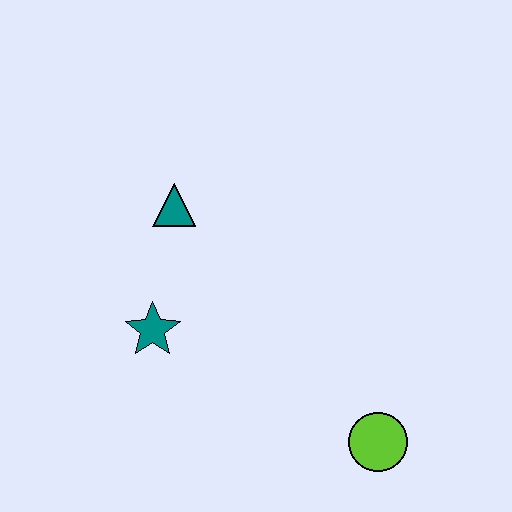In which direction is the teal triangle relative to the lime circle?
The teal triangle is above the lime circle.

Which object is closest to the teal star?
The teal triangle is closest to the teal star.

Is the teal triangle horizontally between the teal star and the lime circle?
Yes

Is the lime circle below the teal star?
Yes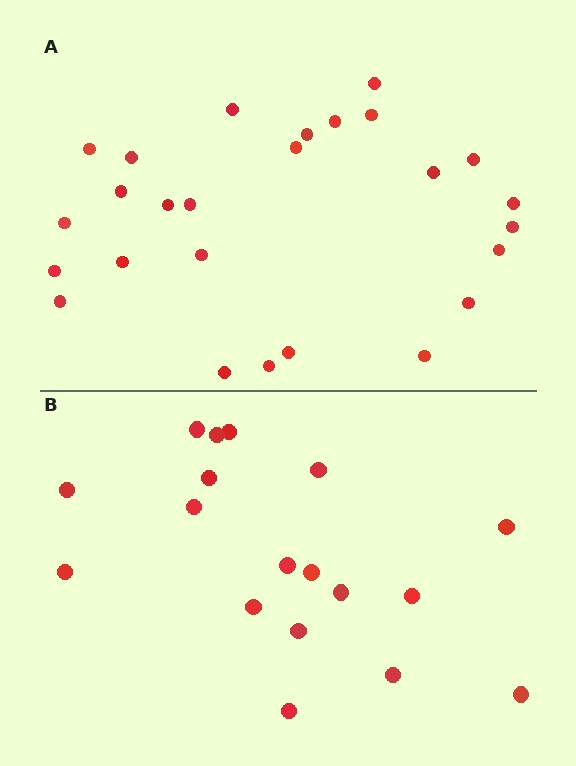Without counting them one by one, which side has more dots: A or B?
Region A (the top region) has more dots.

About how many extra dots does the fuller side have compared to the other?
Region A has roughly 8 or so more dots than region B.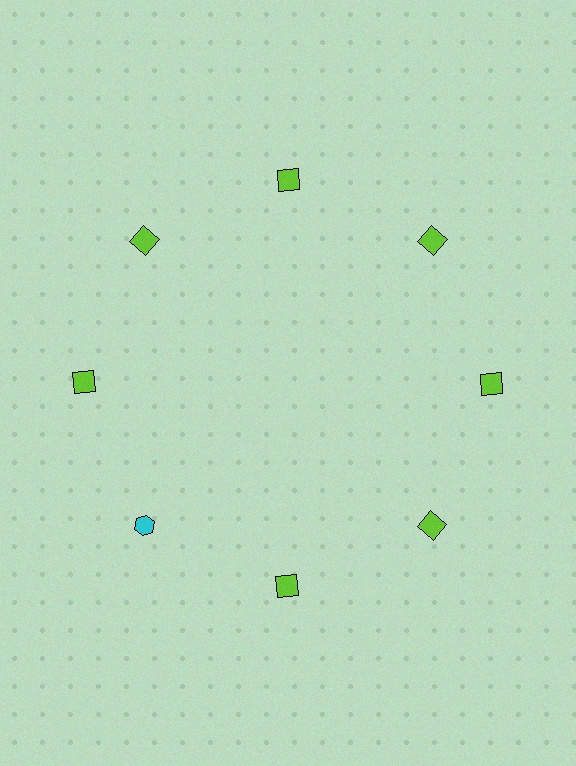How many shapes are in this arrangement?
There are 8 shapes arranged in a ring pattern.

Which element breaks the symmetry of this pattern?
The cyan hexagon at roughly the 8 o'clock position breaks the symmetry. All other shapes are lime squares.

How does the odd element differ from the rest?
It differs in both color (cyan instead of lime) and shape (hexagon instead of square).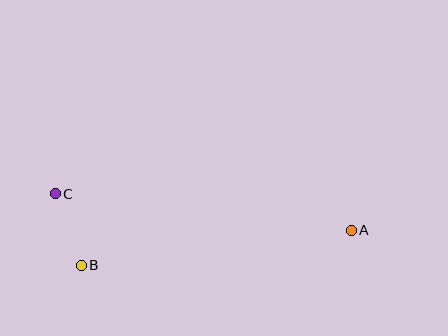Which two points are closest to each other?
Points B and C are closest to each other.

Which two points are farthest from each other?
Points A and C are farthest from each other.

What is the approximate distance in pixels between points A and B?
The distance between A and B is approximately 272 pixels.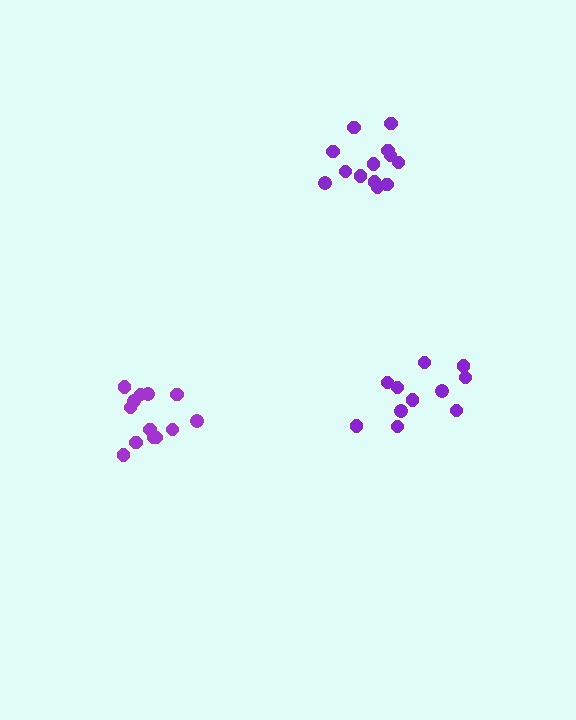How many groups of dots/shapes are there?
There are 3 groups.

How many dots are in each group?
Group 1: 13 dots, Group 2: 11 dots, Group 3: 13 dots (37 total).